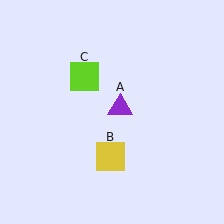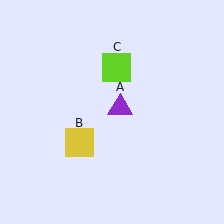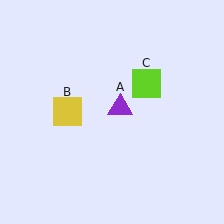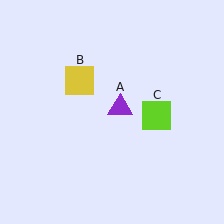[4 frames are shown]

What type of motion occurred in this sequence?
The yellow square (object B), lime square (object C) rotated clockwise around the center of the scene.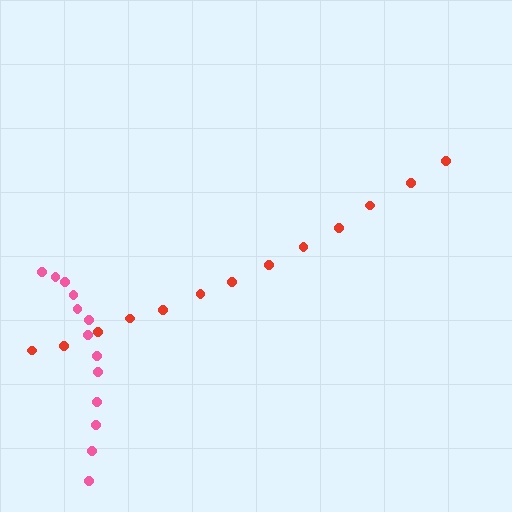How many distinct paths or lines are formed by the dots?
There are 2 distinct paths.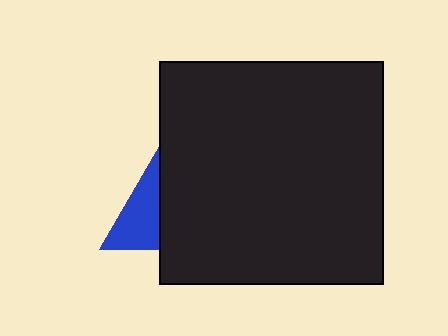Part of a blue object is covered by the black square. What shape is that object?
It is a triangle.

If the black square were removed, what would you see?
You would see the complete blue triangle.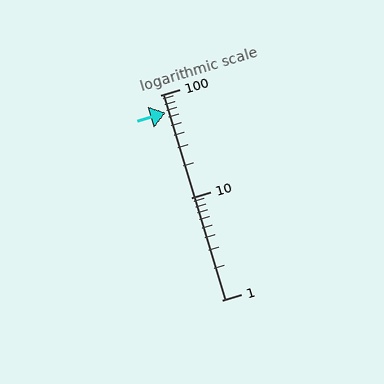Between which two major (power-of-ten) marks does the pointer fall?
The pointer is between 10 and 100.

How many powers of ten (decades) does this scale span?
The scale spans 2 decades, from 1 to 100.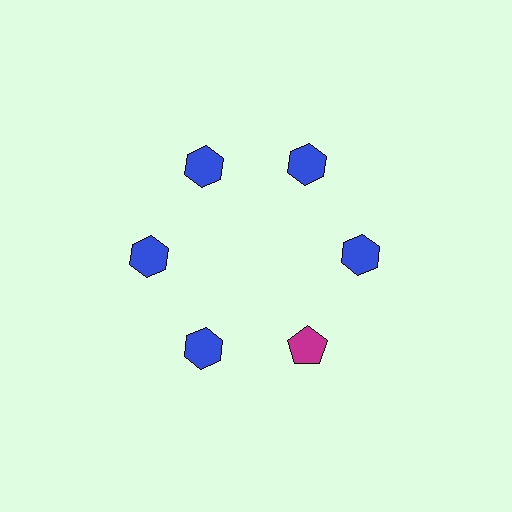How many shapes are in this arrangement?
There are 6 shapes arranged in a ring pattern.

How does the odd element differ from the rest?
It differs in both color (magenta instead of blue) and shape (pentagon instead of hexagon).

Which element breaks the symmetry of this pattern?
The magenta pentagon at roughly the 5 o'clock position breaks the symmetry. All other shapes are blue hexagons.